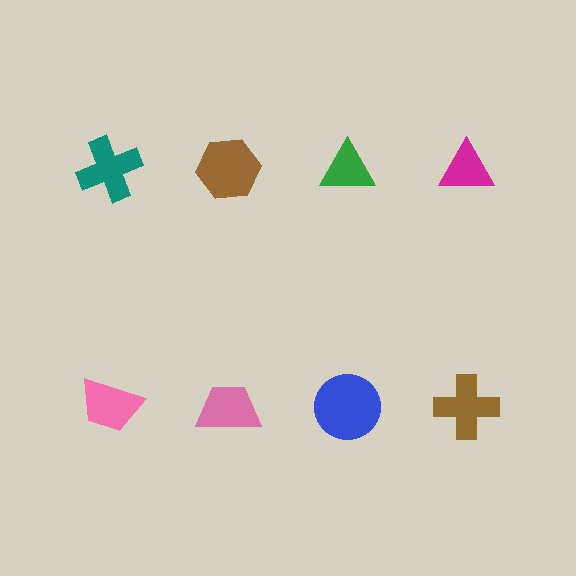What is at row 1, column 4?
A magenta triangle.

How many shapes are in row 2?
4 shapes.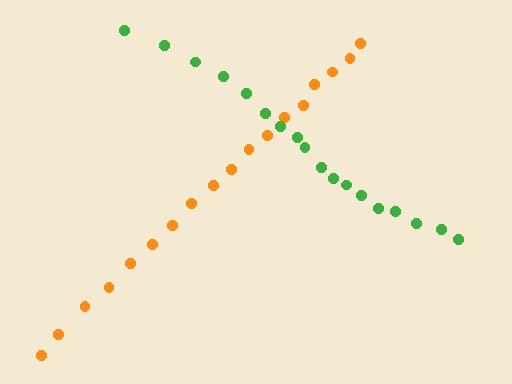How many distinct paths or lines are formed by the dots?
There are 2 distinct paths.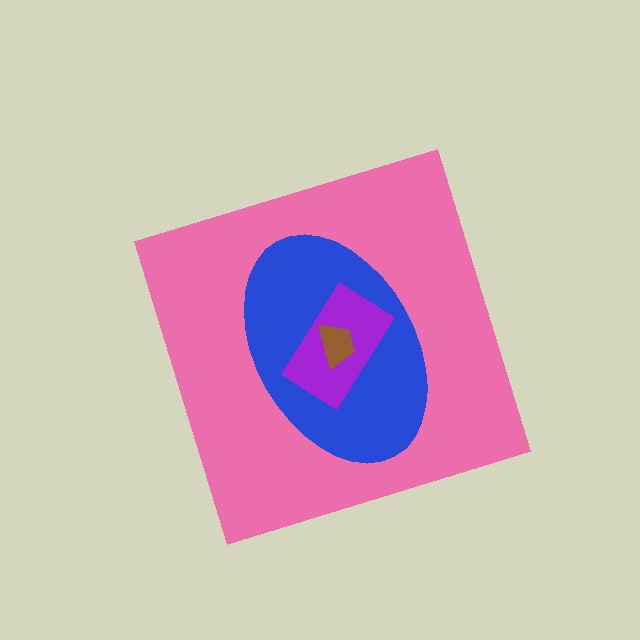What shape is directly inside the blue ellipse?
The purple rectangle.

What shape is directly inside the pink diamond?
The blue ellipse.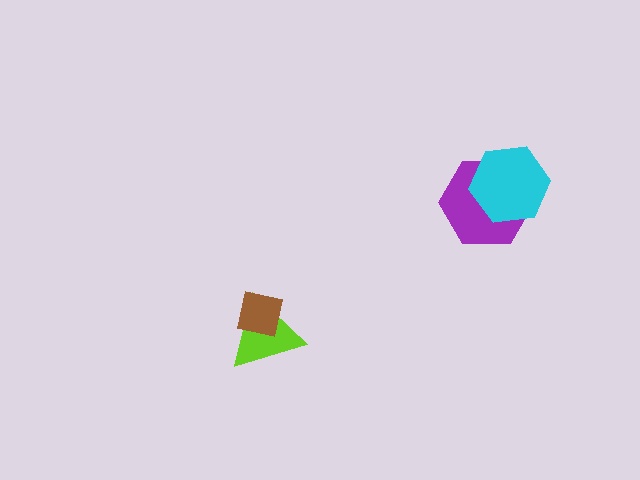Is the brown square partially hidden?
No, no other shape covers it.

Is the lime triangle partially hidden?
Yes, it is partially covered by another shape.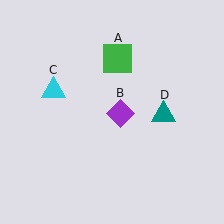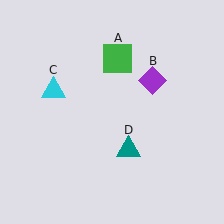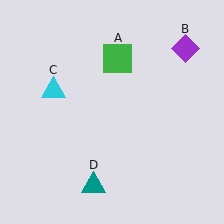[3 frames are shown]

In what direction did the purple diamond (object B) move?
The purple diamond (object B) moved up and to the right.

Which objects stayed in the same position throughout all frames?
Green square (object A) and cyan triangle (object C) remained stationary.